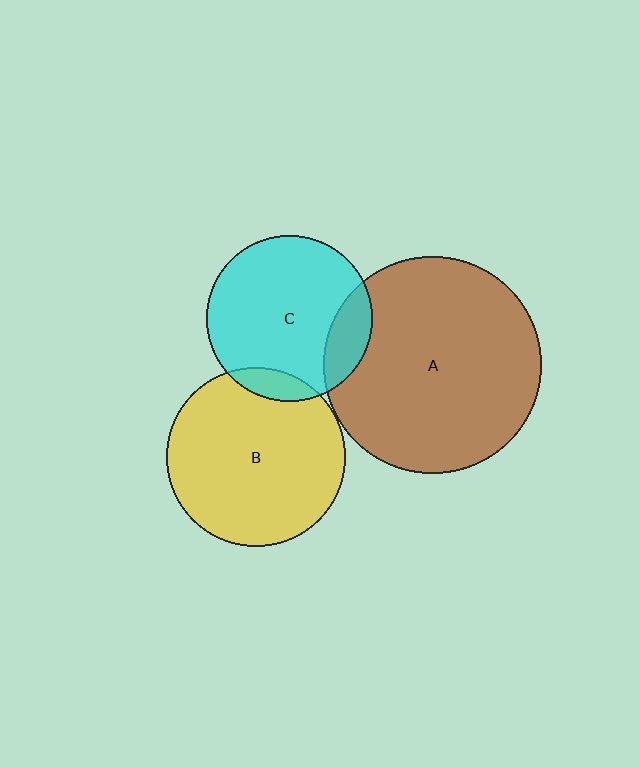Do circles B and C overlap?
Yes.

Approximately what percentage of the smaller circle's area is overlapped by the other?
Approximately 10%.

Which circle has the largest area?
Circle A (brown).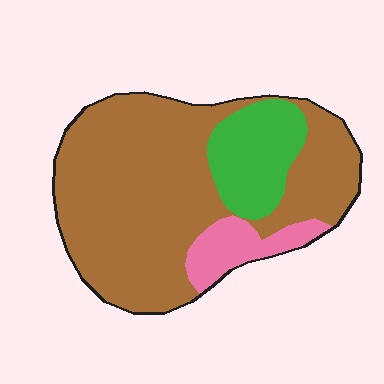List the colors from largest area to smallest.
From largest to smallest: brown, green, pink.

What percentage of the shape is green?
Green covers around 15% of the shape.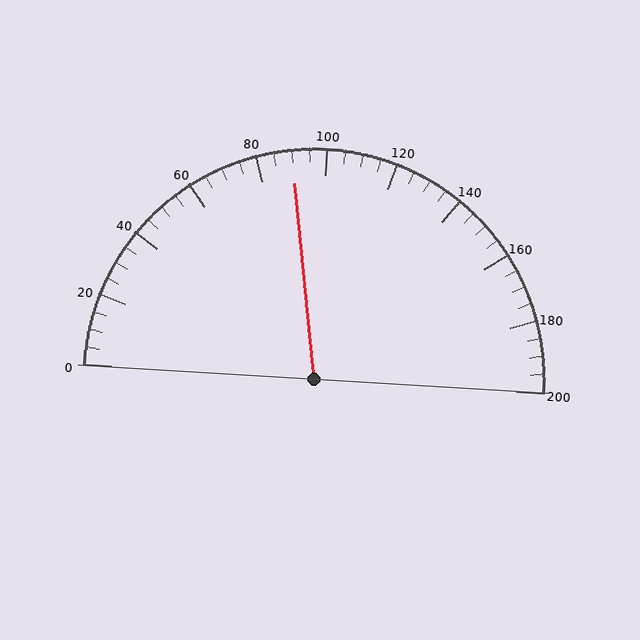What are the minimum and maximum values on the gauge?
The gauge ranges from 0 to 200.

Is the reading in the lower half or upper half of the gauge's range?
The reading is in the lower half of the range (0 to 200).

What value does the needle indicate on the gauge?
The needle indicates approximately 90.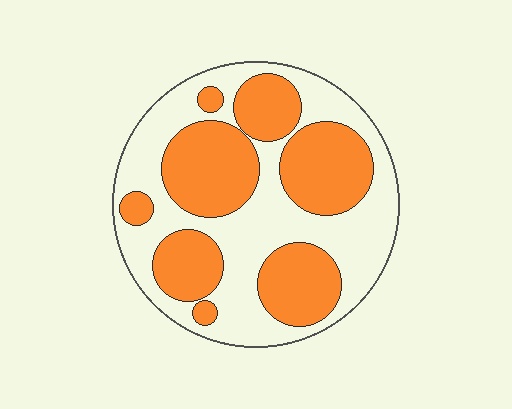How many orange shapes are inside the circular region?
8.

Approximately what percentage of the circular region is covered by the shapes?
Approximately 45%.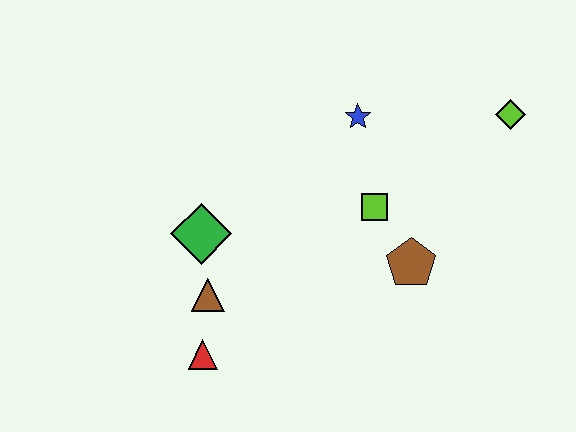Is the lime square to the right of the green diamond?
Yes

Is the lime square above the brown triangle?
Yes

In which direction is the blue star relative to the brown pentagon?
The blue star is above the brown pentagon.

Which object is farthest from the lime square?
The red triangle is farthest from the lime square.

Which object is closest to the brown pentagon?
The lime square is closest to the brown pentagon.